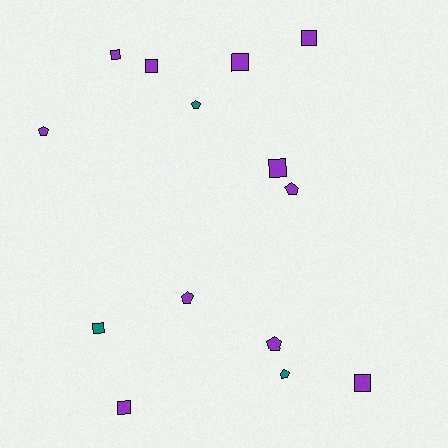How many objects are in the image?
There are 14 objects.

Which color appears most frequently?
Purple, with 11 objects.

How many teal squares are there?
There is 1 teal square.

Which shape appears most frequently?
Square, with 8 objects.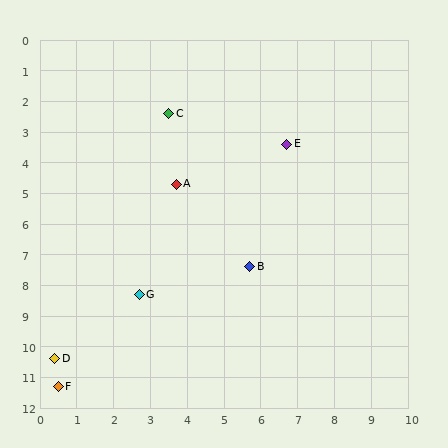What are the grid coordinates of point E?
Point E is at approximately (6.7, 3.4).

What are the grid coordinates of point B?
Point B is at approximately (5.7, 7.4).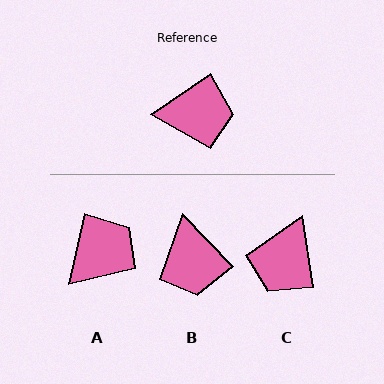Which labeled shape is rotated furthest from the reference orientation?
C, about 116 degrees away.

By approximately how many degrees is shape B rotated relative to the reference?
Approximately 80 degrees clockwise.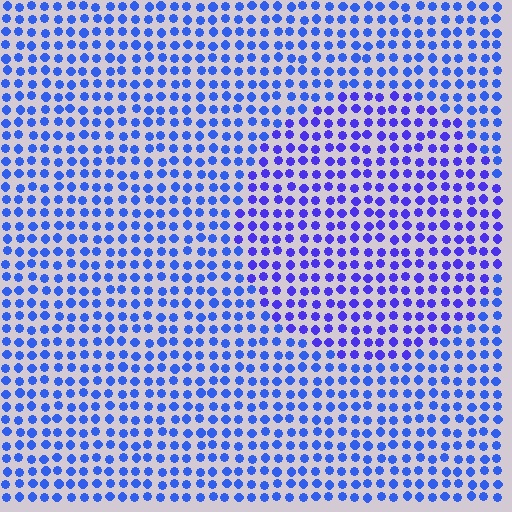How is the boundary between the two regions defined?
The boundary is defined purely by a slight shift in hue (about 23 degrees). Spacing, size, and orientation are identical on both sides.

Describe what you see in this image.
The image is filled with small blue elements in a uniform arrangement. A circle-shaped region is visible where the elements are tinted to a slightly different hue, forming a subtle color boundary.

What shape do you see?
I see a circle.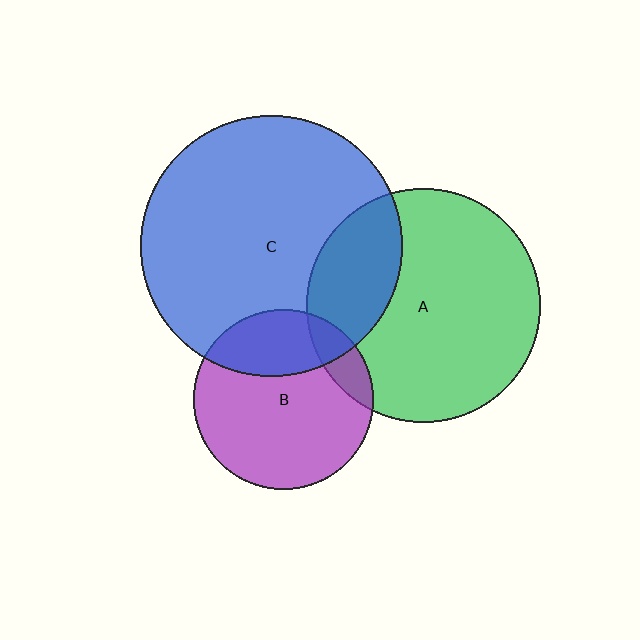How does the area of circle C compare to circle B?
Approximately 2.1 times.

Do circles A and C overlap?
Yes.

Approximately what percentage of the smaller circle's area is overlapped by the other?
Approximately 25%.